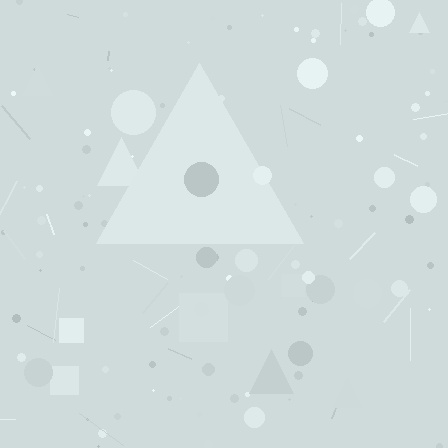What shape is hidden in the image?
A triangle is hidden in the image.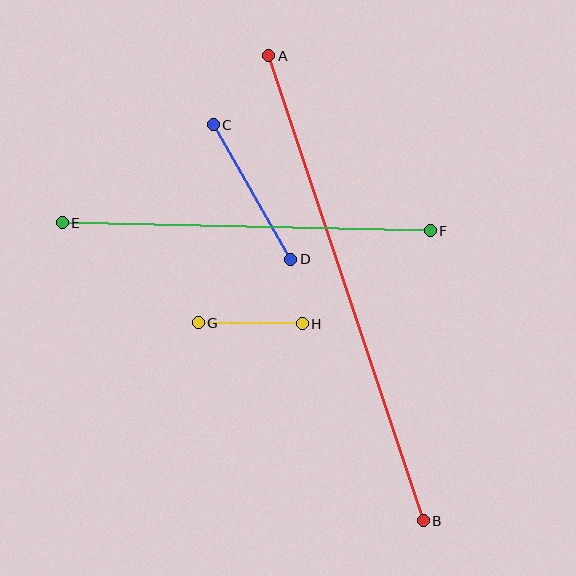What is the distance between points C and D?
The distance is approximately 155 pixels.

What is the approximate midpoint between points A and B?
The midpoint is at approximately (346, 288) pixels.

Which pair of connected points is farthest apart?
Points A and B are farthest apart.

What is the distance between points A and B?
The distance is approximately 490 pixels.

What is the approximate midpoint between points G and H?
The midpoint is at approximately (250, 323) pixels.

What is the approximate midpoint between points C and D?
The midpoint is at approximately (252, 192) pixels.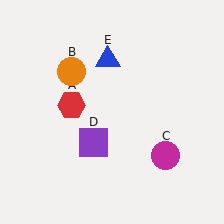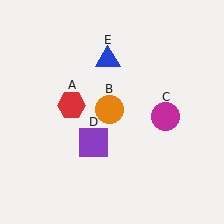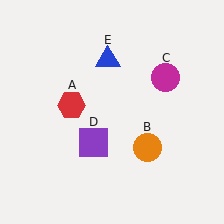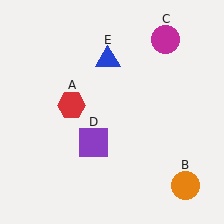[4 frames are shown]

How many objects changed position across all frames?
2 objects changed position: orange circle (object B), magenta circle (object C).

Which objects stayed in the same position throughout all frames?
Red hexagon (object A) and purple square (object D) and blue triangle (object E) remained stationary.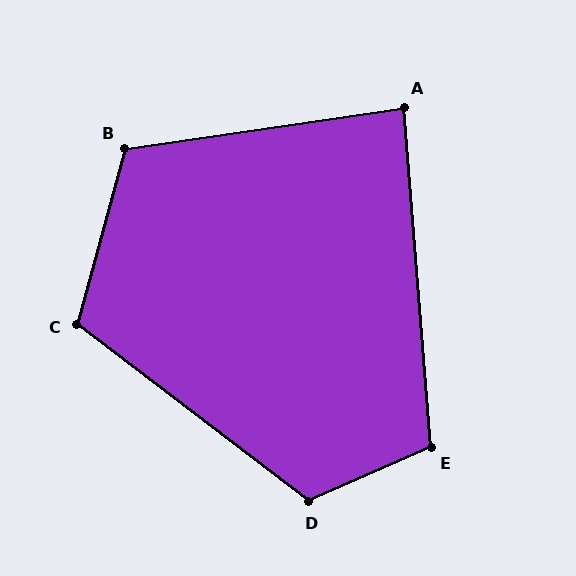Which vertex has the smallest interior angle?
A, at approximately 86 degrees.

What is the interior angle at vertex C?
Approximately 112 degrees (obtuse).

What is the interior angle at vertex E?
Approximately 109 degrees (obtuse).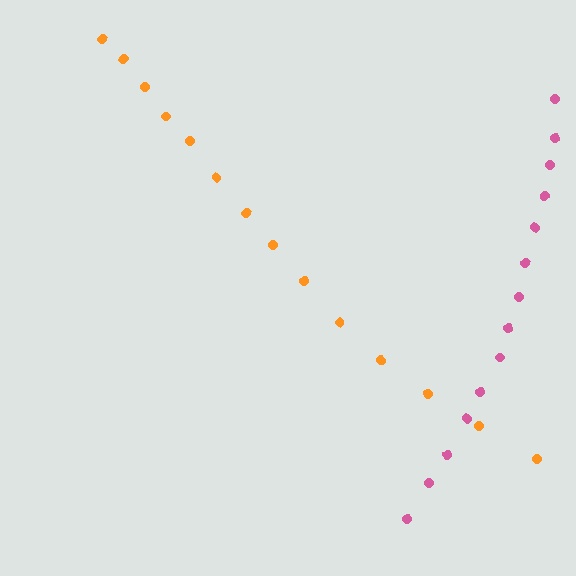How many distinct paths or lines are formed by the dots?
There are 2 distinct paths.